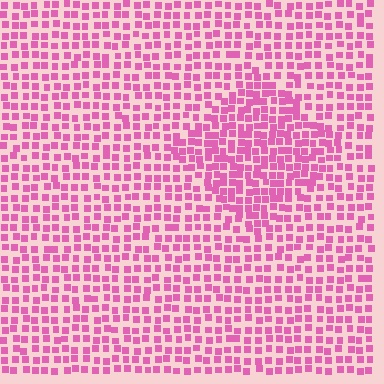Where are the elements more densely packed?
The elements are more densely packed inside the diamond boundary.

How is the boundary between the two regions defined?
The boundary is defined by a change in element density (approximately 1.5x ratio). All elements are the same color, size, and shape.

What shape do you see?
I see a diamond.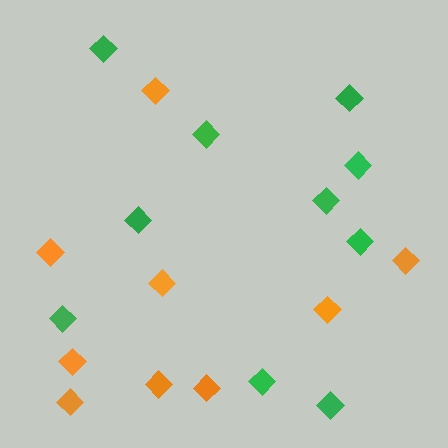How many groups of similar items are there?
There are 2 groups: one group of green diamonds (10) and one group of orange diamonds (9).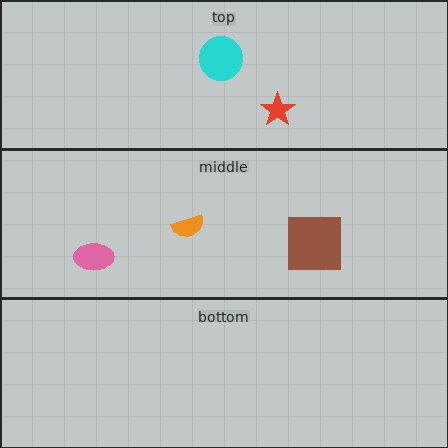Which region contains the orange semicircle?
The middle region.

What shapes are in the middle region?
The orange semicircle, the pink ellipse, the brown square.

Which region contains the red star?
The top region.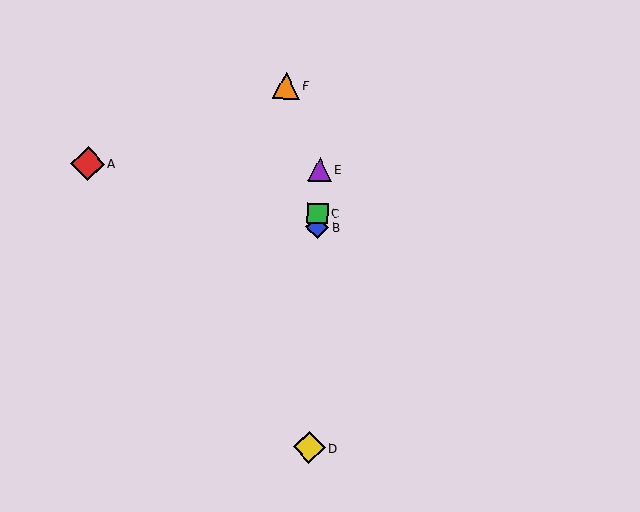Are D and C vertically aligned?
Yes, both are at x≈309.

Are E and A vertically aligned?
No, E is at x≈319 and A is at x≈87.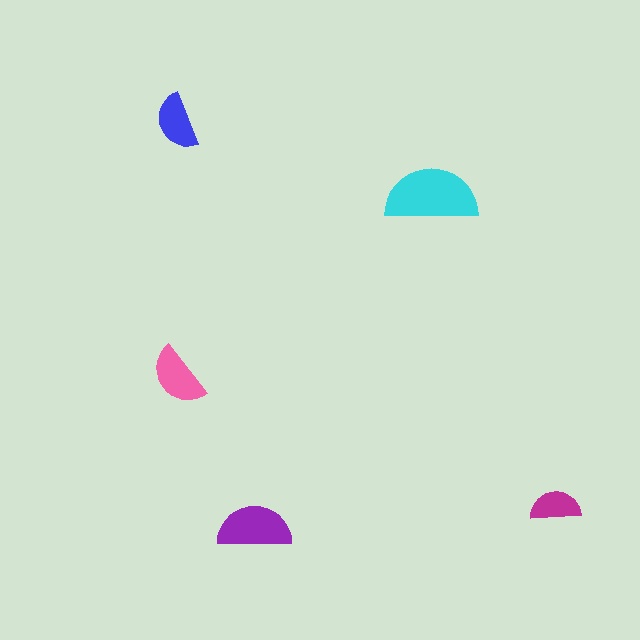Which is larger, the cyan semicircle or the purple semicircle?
The cyan one.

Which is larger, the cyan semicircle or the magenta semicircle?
The cyan one.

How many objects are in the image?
There are 5 objects in the image.